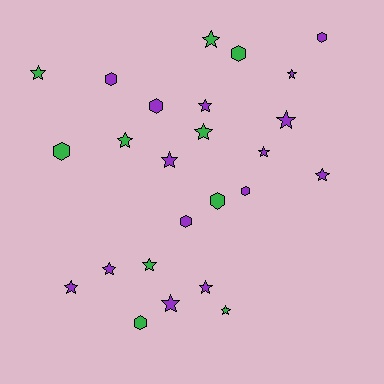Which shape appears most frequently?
Star, with 16 objects.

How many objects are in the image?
There are 25 objects.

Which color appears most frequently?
Purple, with 15 objects.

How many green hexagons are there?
There are 4 green hexagons.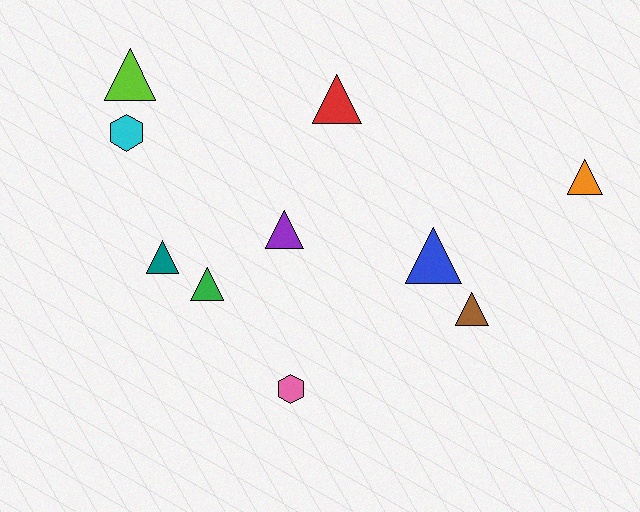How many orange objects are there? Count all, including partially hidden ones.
There is 1 orange object.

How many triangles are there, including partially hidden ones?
There are 8 triangles.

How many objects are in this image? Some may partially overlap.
There are 10 objects.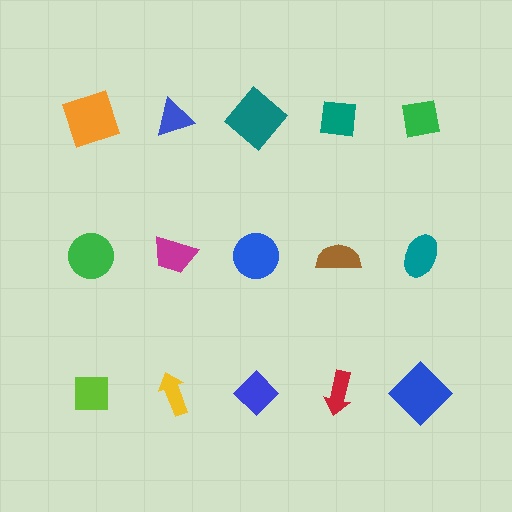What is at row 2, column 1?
A green circle.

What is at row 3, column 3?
A blue diamond.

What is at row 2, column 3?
A blue circle.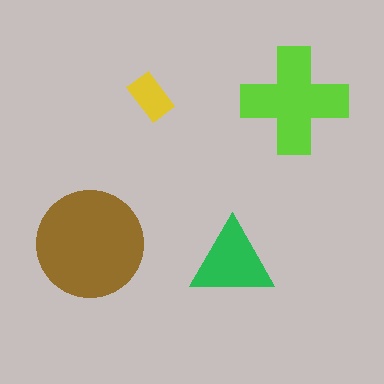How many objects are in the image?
There are 4 objects in the image.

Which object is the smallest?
The yellow rectangle.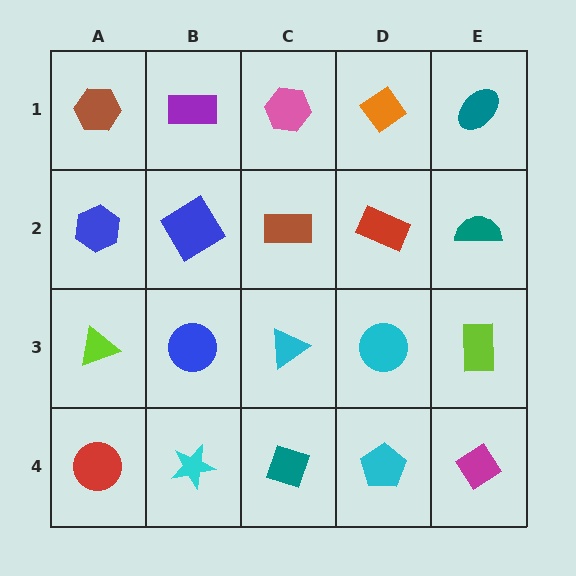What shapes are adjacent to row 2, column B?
A purple rectangle (row 1, column B), a blue circle (row 3, column B), a blue hexagon (row 2, column A), a brown rectangle (row 2, column C).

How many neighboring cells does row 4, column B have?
3.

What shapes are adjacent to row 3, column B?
A blue diamond (row 2, column B), a cyan star (row 4, column B), a lime triangle (row 3, column A), a cyan triangle (row 3, column C).